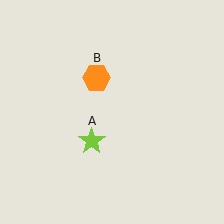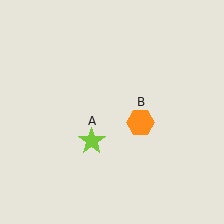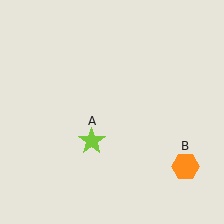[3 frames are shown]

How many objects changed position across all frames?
1 object changed position: orange hexagon (object B).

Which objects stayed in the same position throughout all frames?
Lime star (object A) remained stationary.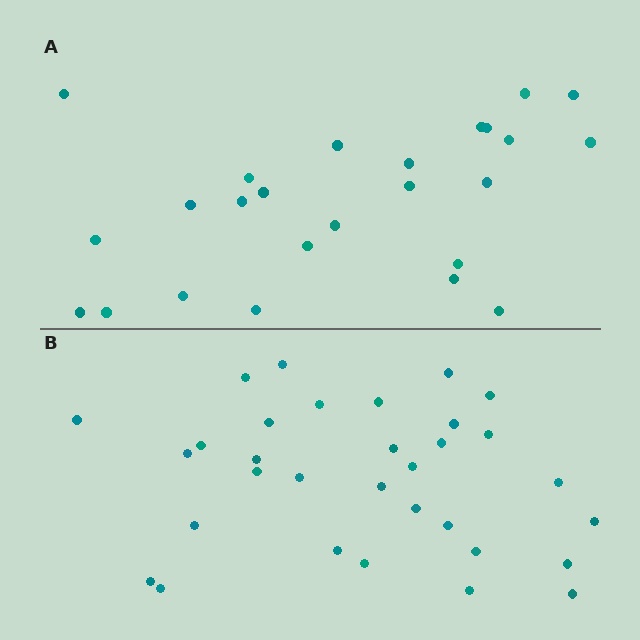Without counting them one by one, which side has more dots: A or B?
Region B (the bottom region) has more dots.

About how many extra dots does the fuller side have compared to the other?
Region B has roughly 8 or so more dots than region A.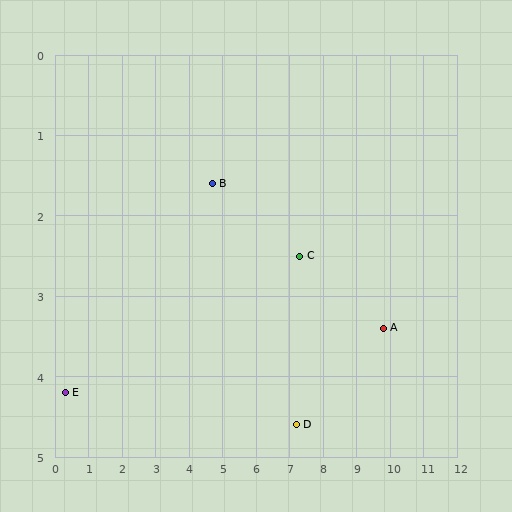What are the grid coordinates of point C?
Point C is at approximately (7.3, 2.5).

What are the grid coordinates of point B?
Point B is at approximately (4.7, 1.6).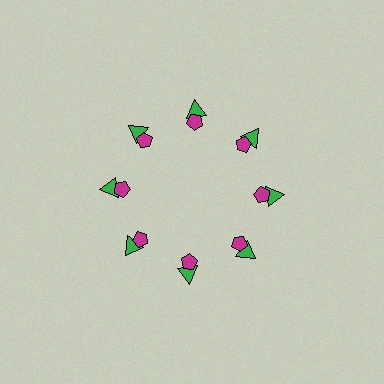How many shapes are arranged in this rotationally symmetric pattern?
There are 16 shapes, arranged in 8 groups of 2.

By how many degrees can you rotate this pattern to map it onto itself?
The pattern maps onto itself every 45 degrees of rotation.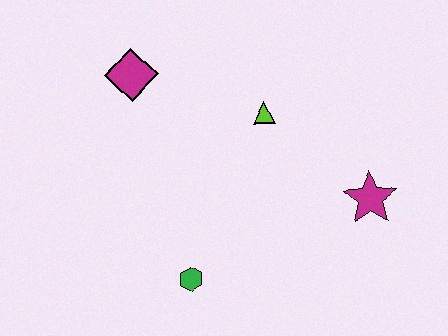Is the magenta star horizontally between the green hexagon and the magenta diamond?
No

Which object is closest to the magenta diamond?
The lime triangle is closest to the magenta diamond.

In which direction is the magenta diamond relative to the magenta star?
The magenta diamond is to the left of the magenta star.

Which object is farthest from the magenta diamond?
The magenta star is farthest from the magenta diamond.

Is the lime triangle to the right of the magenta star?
No